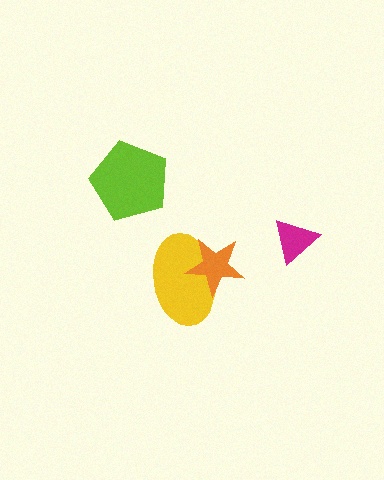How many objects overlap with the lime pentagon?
0 objects overlap with the lime pentagon.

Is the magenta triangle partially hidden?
No, no other shape covers it.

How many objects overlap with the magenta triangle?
0 objects overlap with the magenta triangle.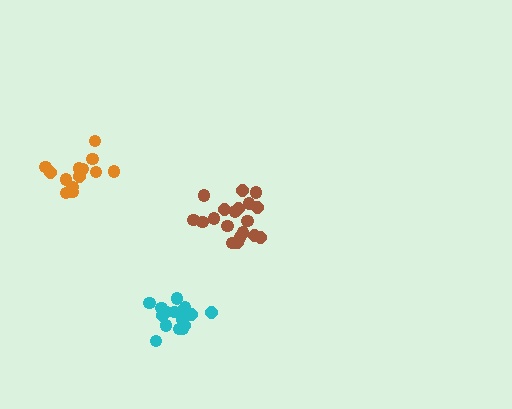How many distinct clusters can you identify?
There are 3 distinct clusters.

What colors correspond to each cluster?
The clusters are colored: orange, brown, cyan.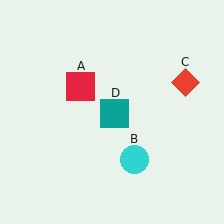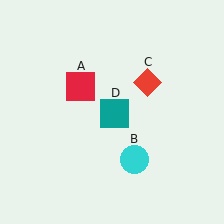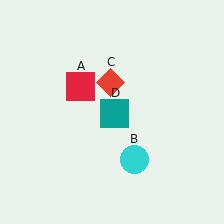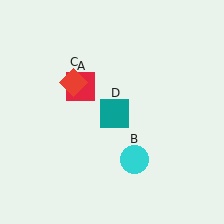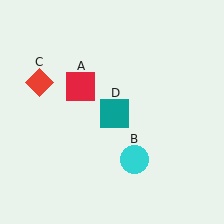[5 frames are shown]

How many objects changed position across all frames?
1 object changed position: red diamond (object C).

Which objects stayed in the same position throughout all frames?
Red square (object A) and cyan circle (object B) and teal square (object D) remained stationary.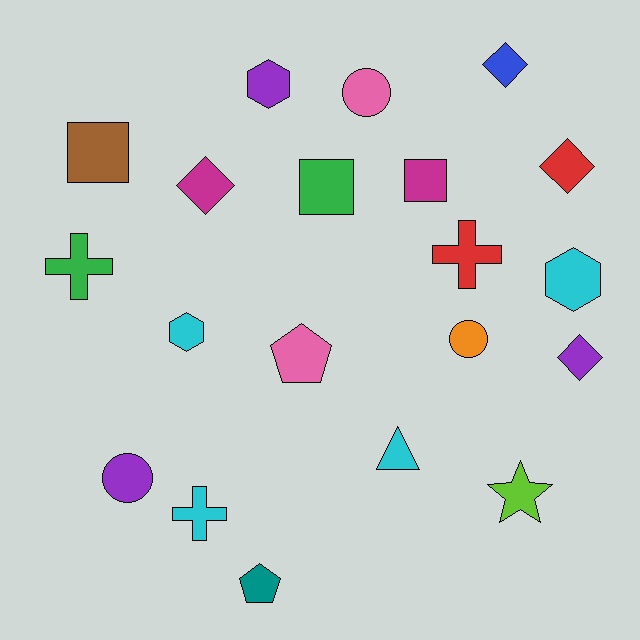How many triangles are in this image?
There is 1 triangle.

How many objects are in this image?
There are 20 objects.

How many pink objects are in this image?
There are 2 pink objects.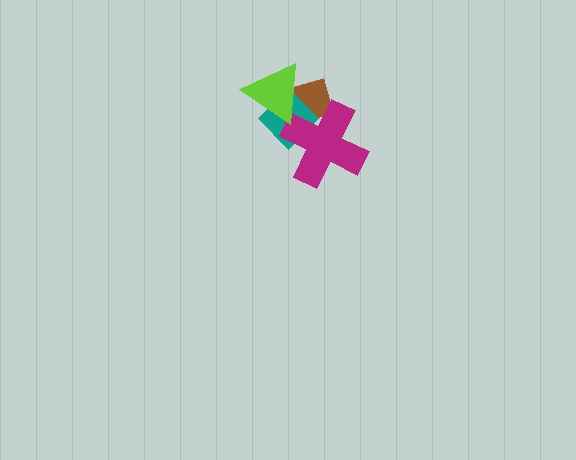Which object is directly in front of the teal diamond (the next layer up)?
The magenta cross is directly in front of the teal diamond.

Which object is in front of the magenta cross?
The lime triangle is in front of the magenta cross.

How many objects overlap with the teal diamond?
3 objects overlap with the teal diamond.